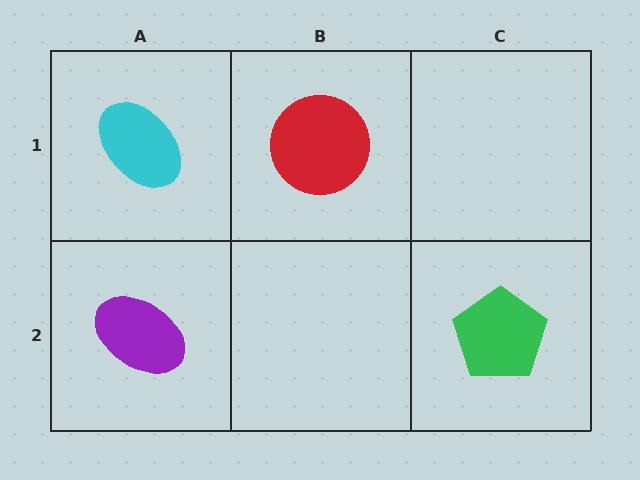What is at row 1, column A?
A cyan ellipse.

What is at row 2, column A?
A purple ellipse.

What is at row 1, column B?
A red circle.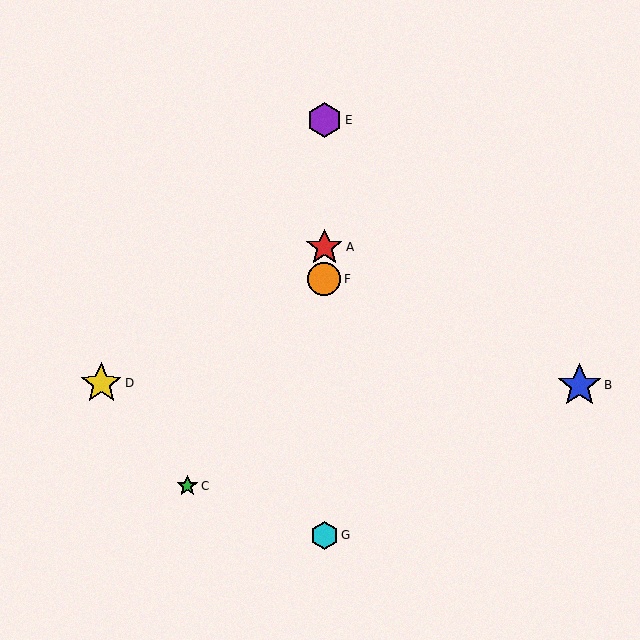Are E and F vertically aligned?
Yes, both are at x≈324.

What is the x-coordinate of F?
Object F is at x≈324.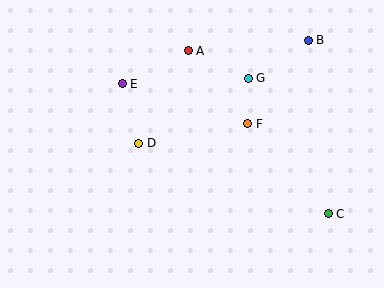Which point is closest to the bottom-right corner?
Point C is closest to the bottom-right corner.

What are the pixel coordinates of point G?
Point G is at (248, 78).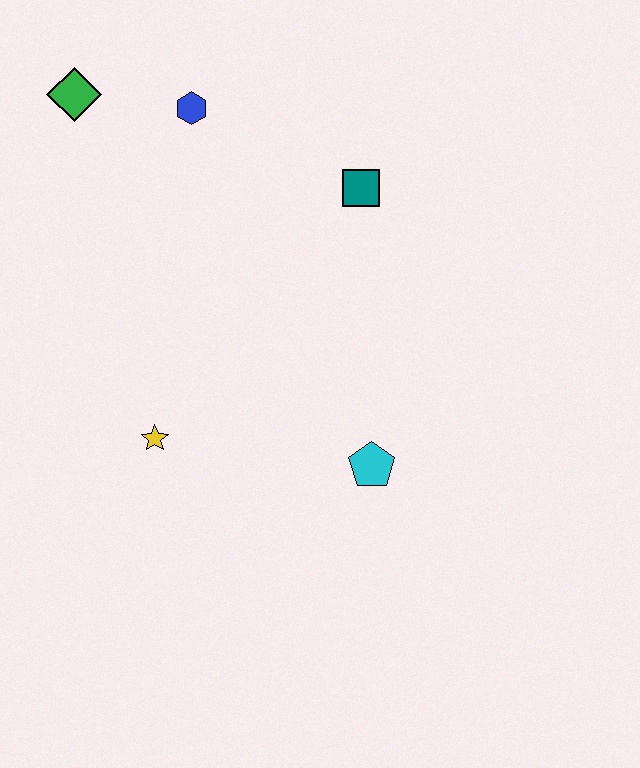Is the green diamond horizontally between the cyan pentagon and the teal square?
No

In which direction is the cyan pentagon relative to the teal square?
The cyan pentagon is below the teal square.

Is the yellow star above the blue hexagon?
No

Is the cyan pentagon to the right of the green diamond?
Yes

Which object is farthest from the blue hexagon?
The cyan pentagon is farthest from the blue hexagon.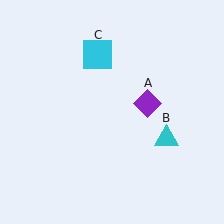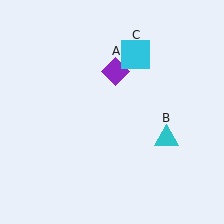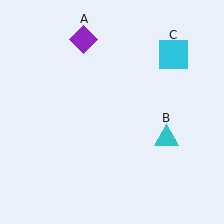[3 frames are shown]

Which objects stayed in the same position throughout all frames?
Cyan triangle (object B) remained stationary.